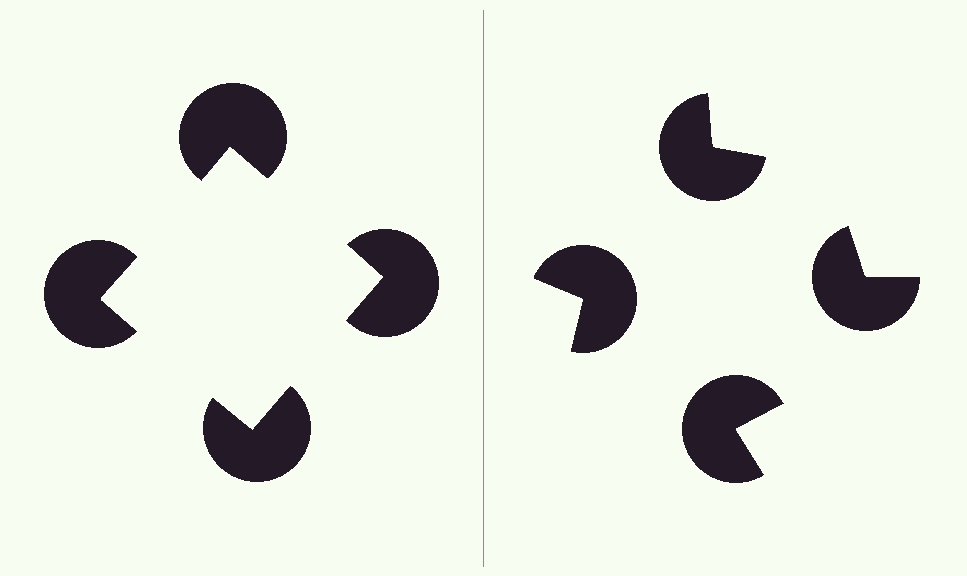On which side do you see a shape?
An illusory square appears on the left side. On the right side the wedge cuts are rotated, so no coherent shape forms.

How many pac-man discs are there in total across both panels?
8 — 4 on each side.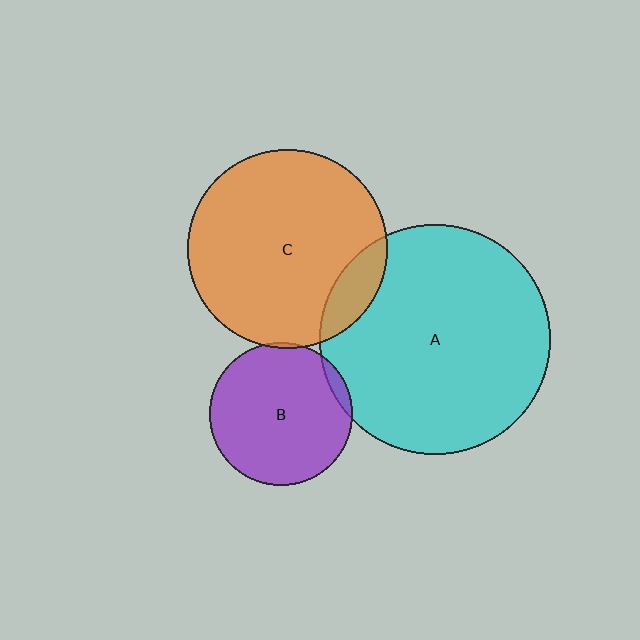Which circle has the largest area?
Circle A (cyan).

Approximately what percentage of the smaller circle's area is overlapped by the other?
Approximately 10%.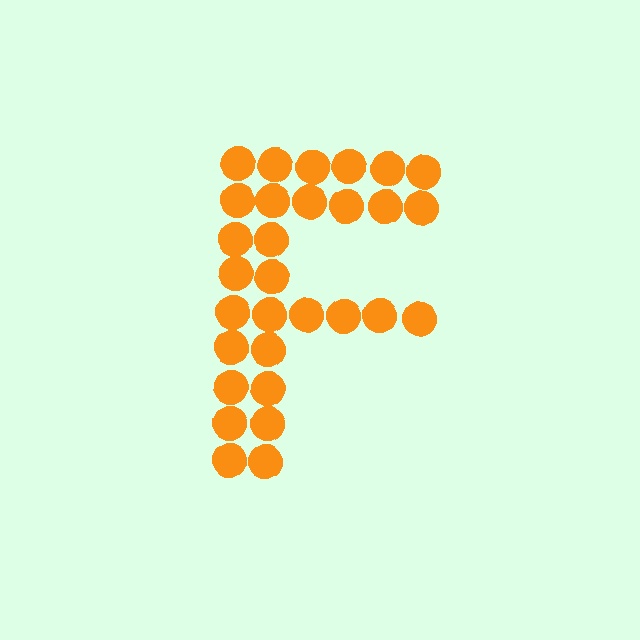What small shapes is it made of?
It is made of small circles.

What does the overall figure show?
The overall figure shows the letter F.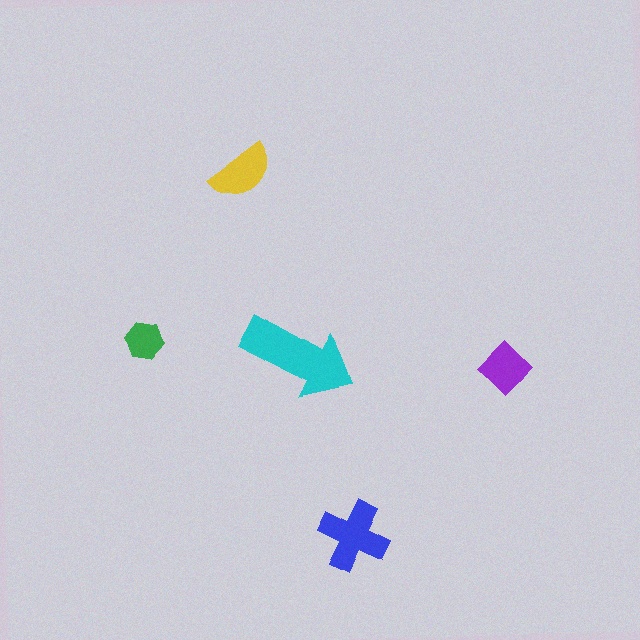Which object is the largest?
The cyan arrow.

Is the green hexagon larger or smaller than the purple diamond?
Smaller.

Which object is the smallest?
The green hexagon.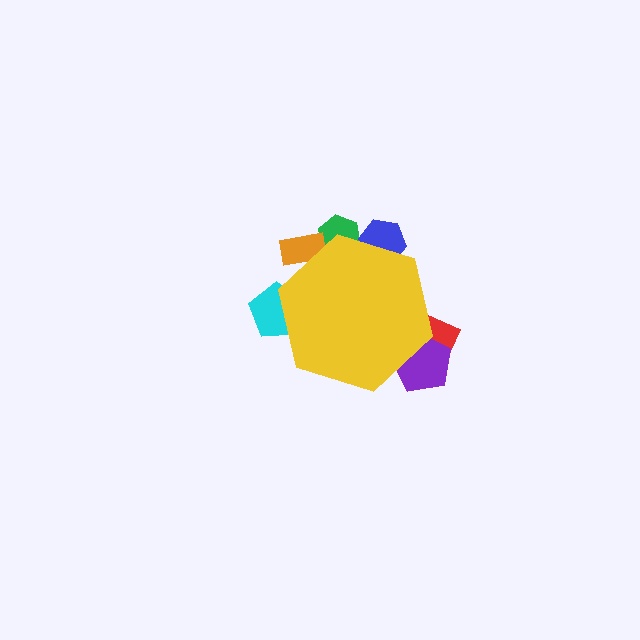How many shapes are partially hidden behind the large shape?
6 shapes are partially hidden.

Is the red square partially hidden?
Yes, the red square is partially hidden behind the yellow hexagon.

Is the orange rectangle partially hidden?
Yes, the orange rectangle is partially hidden behind the yellow hexagon.